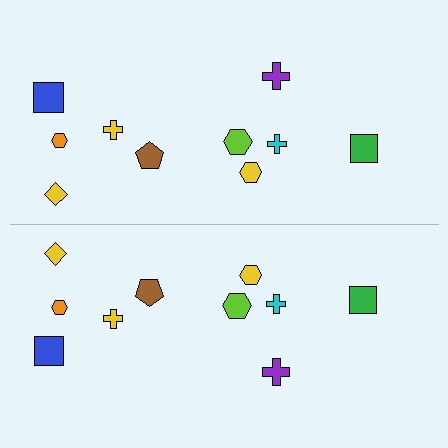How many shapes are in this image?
There are 20 shapes in this image.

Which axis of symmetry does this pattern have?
The pattern has a horizontal axis of symmetry running through the center of the image.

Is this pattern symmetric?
Yes, this pattern has bilateral (reflection) symmetry.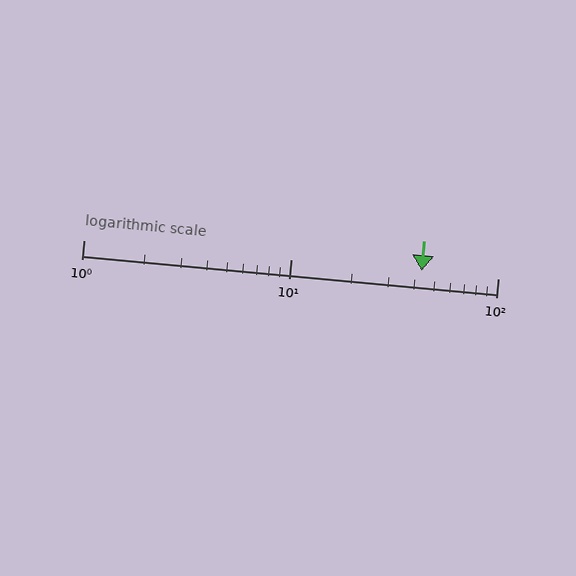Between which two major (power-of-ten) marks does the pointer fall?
The pointer is between 10 and 100.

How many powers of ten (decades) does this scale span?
The scale spans 2 decades, from 1 to 100.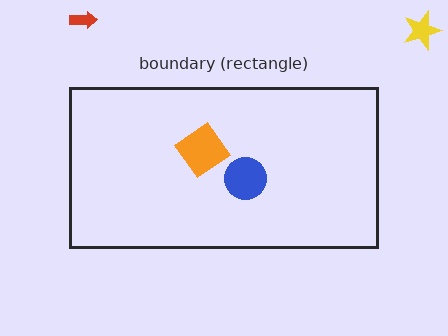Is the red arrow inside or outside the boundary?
Outside.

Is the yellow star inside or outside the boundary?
Outside.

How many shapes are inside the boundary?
2 inside, 2 outside.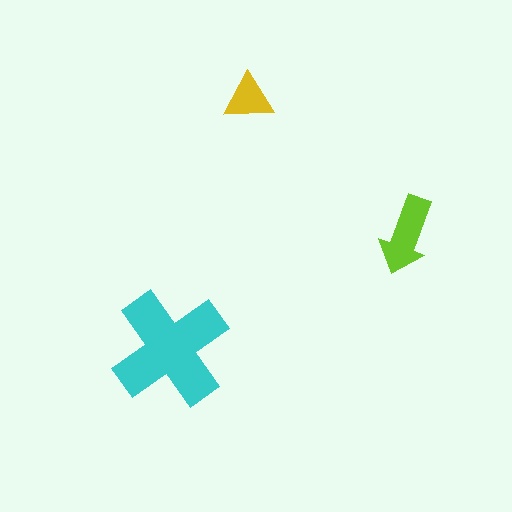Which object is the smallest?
The yellow triangle.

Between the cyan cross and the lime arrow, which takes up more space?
The cyan cross.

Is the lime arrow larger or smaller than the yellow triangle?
Larger.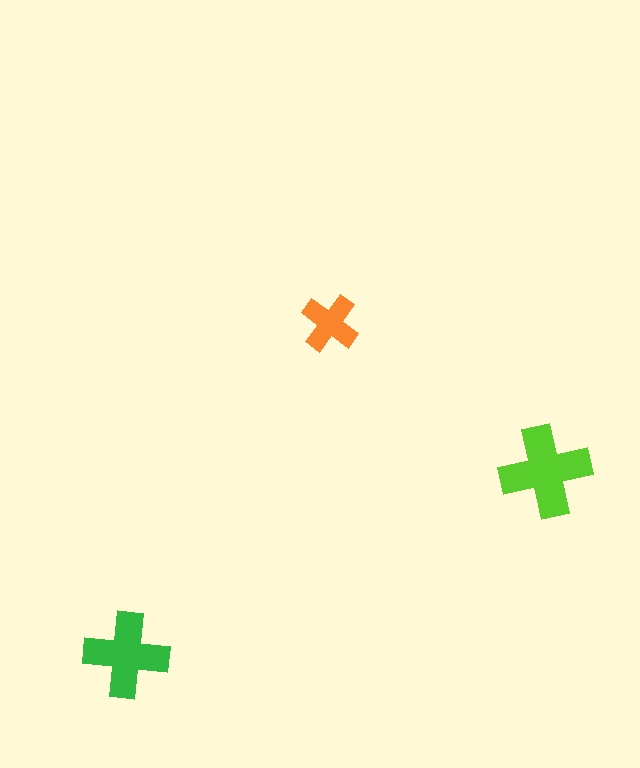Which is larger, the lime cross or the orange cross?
The lime one.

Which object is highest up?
The orange cross is topmost.